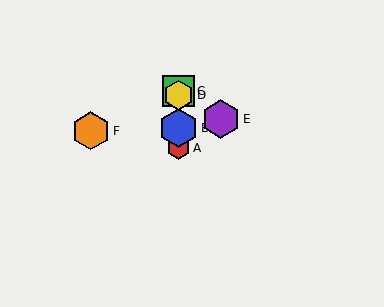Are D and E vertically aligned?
No, D is at x≈179 and E is at x≈221.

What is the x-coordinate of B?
Object B is at x≈179.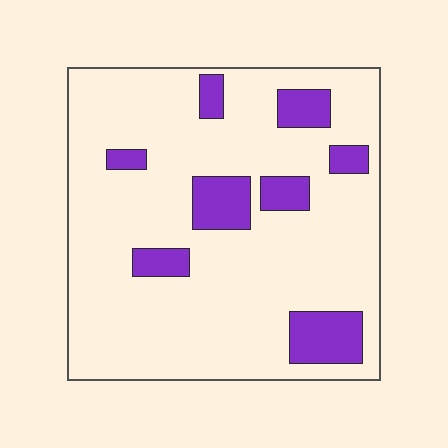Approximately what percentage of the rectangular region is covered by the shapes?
Approximately 15%.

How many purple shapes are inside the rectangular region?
8.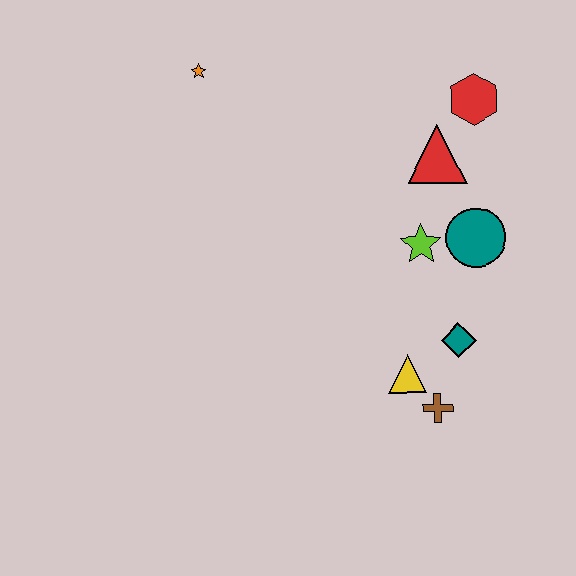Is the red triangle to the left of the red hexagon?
Yes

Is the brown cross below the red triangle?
Yes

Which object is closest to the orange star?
The red triangle is closest to the orange star.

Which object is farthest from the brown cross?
The orange star is farthest from the brown cross.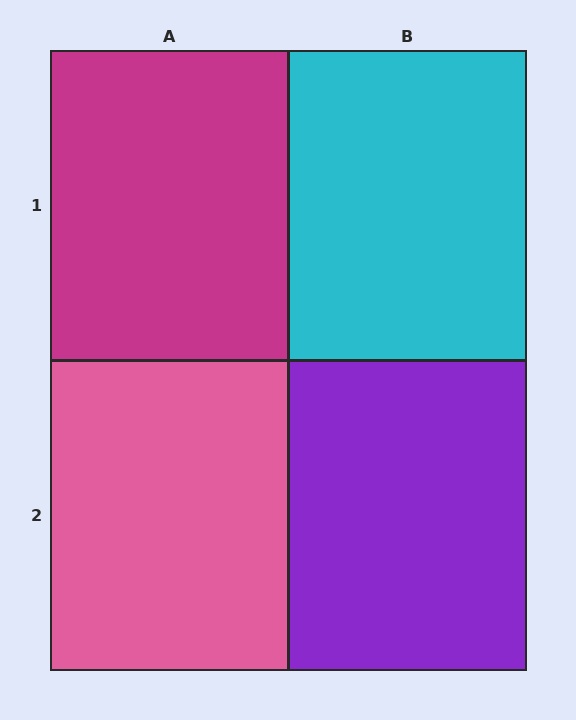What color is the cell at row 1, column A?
Magenta.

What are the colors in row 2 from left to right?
Pink, purple.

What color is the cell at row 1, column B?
Cyan.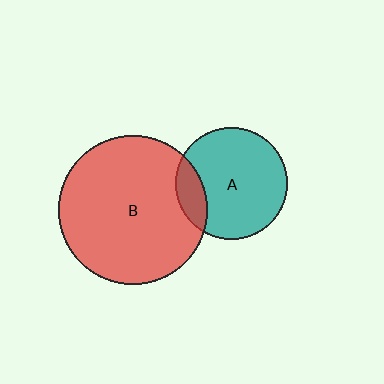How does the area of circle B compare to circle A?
Approximately 1.8 times.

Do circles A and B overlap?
Yes.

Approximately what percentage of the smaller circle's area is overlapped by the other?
Approximately 15%.